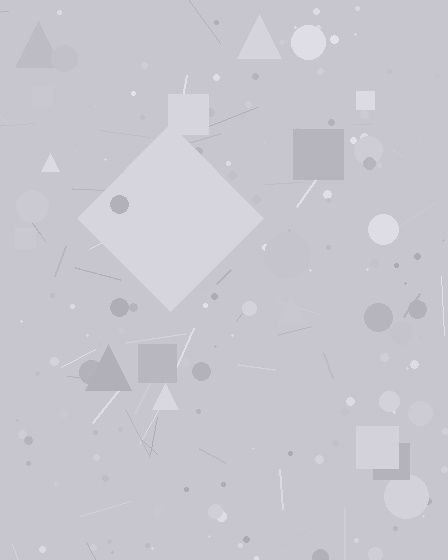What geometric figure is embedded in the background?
A diamond is embedded in the background.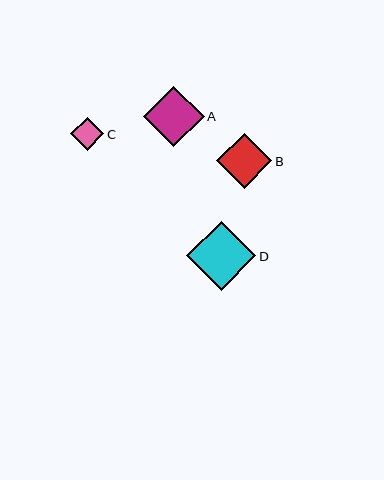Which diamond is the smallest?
Diamond C is the smallest with a size of approximately 33 pixels.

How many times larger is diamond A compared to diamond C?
Diamond A is approximately 1.8 times the size of diamond C.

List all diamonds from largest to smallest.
From largest to smallest: D, A, B, C.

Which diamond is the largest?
Diamond D is the largest with a size of approximately 69 pixels.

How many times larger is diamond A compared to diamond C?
Diamond A is approximately 1.8 times the size of diamond C.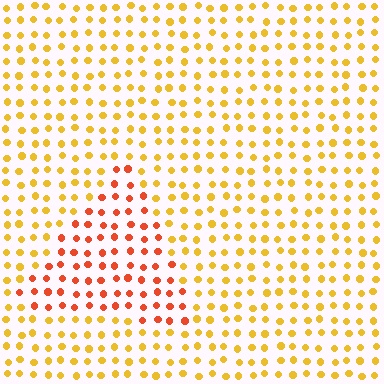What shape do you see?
I see a triangle.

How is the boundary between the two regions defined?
The boundary is defined purely by a slight shift in hue (about 37 degrees). Spacing, size, and orientation are identical on both sides.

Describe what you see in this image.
The image is filled with small yellow elements in a uniform arrangement. A triangle-shaped region is visible where the elements are tinted to a slightly different hue, forming a subtle color boundary.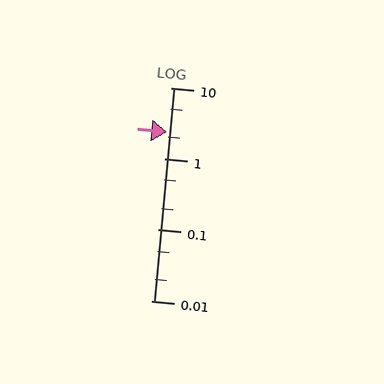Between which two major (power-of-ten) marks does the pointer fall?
The pointer is between 1 and 10.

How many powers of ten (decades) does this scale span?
The scale spans 3 decades, from 0.01 to 10.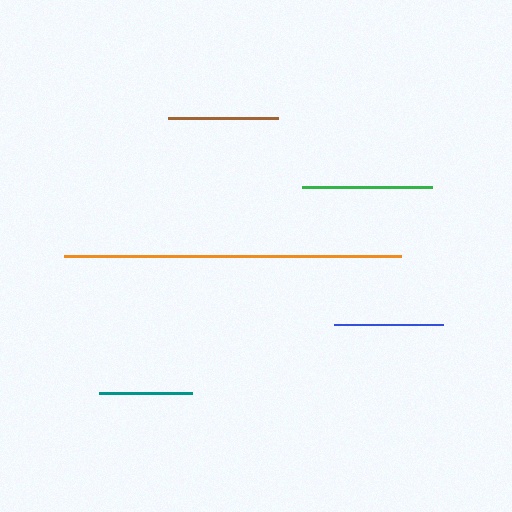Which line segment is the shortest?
The teal line is the shortest at approximately 92 pixels.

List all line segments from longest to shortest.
From longest to shortest: orange, green, brown, blue, teal.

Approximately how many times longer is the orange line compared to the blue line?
The orange line is approximately 3.1 times the length of the blue line.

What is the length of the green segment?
The green segment is approximately 130 pixels long.